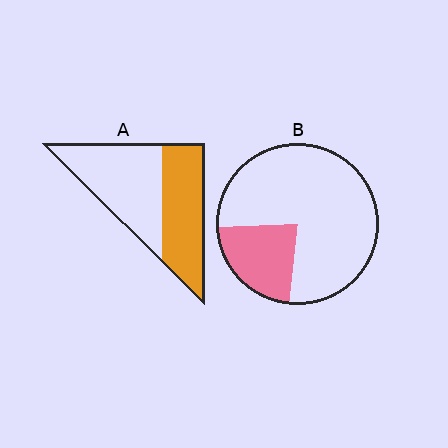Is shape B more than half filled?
No.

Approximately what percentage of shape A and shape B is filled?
A is approximately 45% and B is approximately 25%.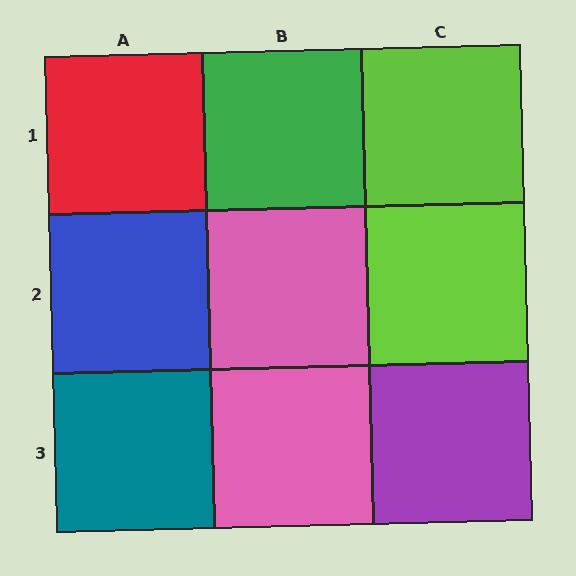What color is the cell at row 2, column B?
Pink.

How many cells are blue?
1 cell is blue.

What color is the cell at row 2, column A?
Blue.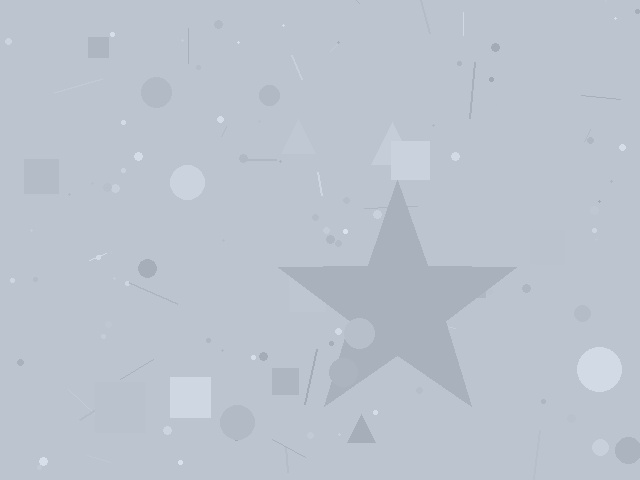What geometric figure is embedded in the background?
A star is embedded in the background.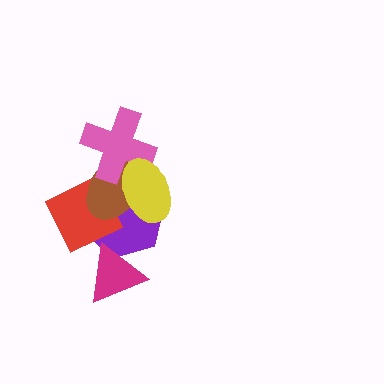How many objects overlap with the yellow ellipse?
4 objects overlap with the yellow ellipse.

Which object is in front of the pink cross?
The yellow ellipse is in front of the pink cross.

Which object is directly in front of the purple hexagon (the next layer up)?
The red diamond is directly in front of the purple hexagon.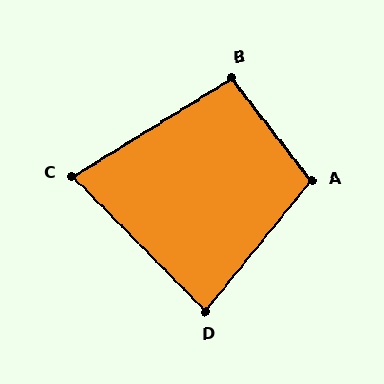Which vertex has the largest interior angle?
A, at approximately 103 degrees.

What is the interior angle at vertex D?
Approximately 84 degrees (acute).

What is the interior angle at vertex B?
Approximately 96 degrees (obtuse).